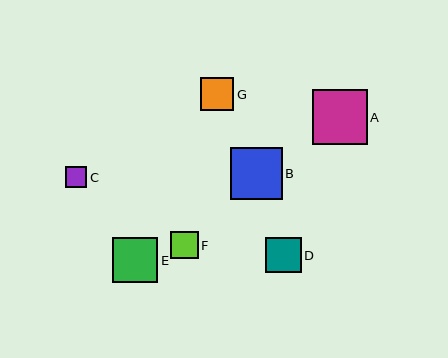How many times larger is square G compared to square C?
Square G is approximately 1.6 times the size of square C.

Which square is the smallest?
Square C is the smallest with a size of approximately 21 pixels.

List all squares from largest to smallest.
From largest to smallest: A, B, E, D, G, F, C.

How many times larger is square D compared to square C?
Square D is approximately 1.7 times the size of square C.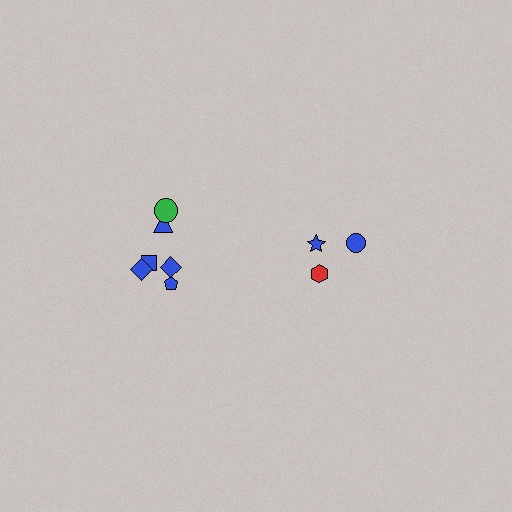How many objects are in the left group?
There are 6 objects.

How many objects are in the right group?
There are 3 objects.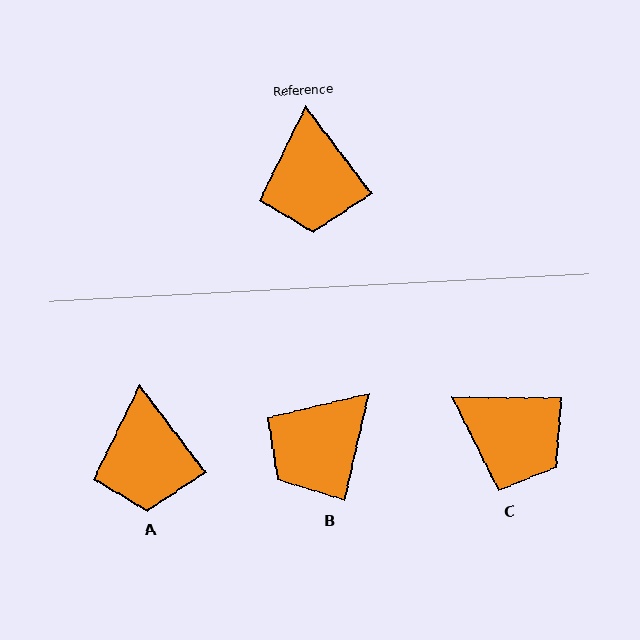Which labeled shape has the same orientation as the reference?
A.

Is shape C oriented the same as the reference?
No, it is off by about 52 degrees.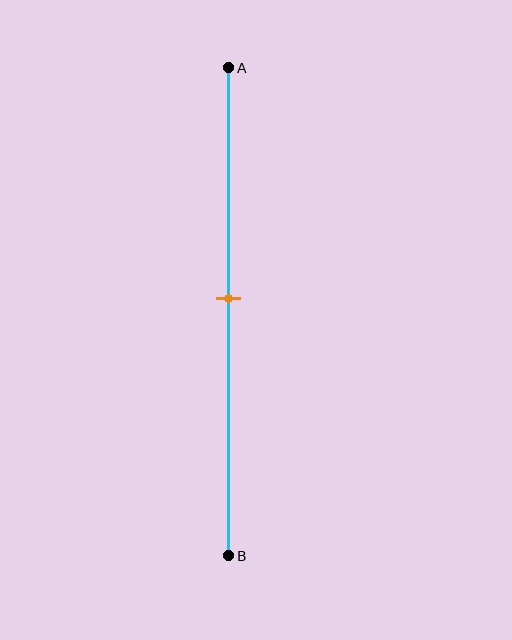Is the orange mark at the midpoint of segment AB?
Yes, the mark is approximately at the midpoint.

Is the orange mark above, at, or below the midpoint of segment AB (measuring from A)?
The orange mark is approximately at the midpoint of segment AB.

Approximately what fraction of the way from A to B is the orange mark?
The orange mark is approximately 45% of the way from A to B.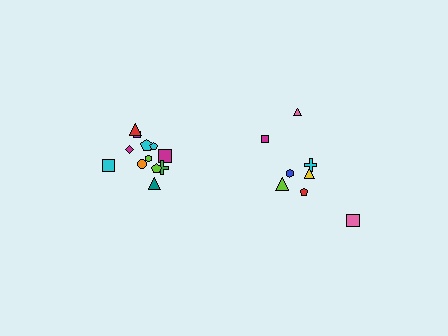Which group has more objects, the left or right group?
The left group.